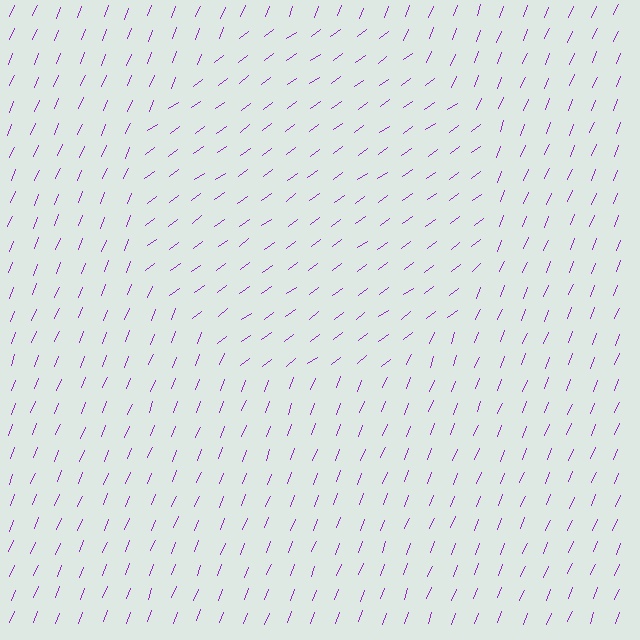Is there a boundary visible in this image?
Yes, there is a texture boundary formed by a change in line orientation.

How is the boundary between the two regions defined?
The boundary is defined purely by a change in line orientation (approximately 31 degrees difference). All lines are the same color and thickness.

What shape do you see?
I see a circle.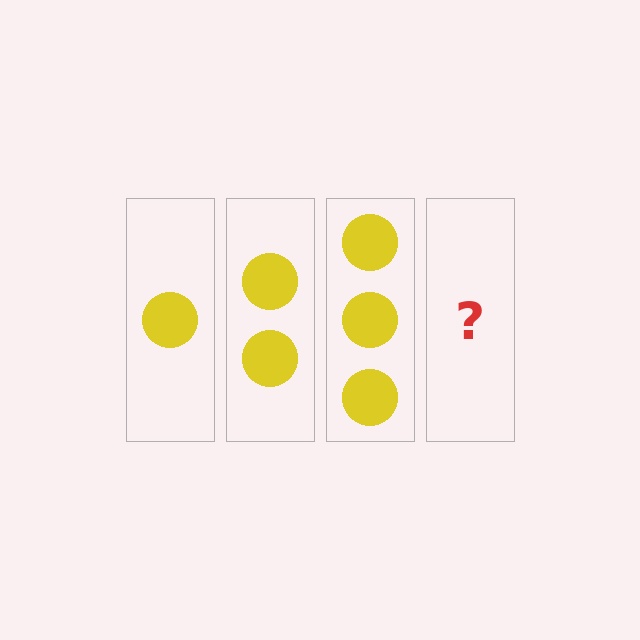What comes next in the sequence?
The next element should be 4 circles.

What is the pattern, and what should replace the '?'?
The pattern is that each step adds one more circle. The '?' should be 4 circles.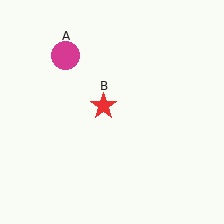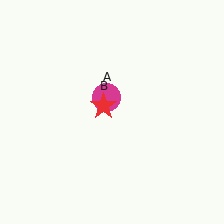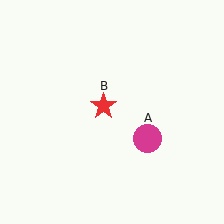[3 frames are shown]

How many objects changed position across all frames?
1 object changed position: magenta circle (object A).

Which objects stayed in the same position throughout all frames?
Red star (object B) remained stationary.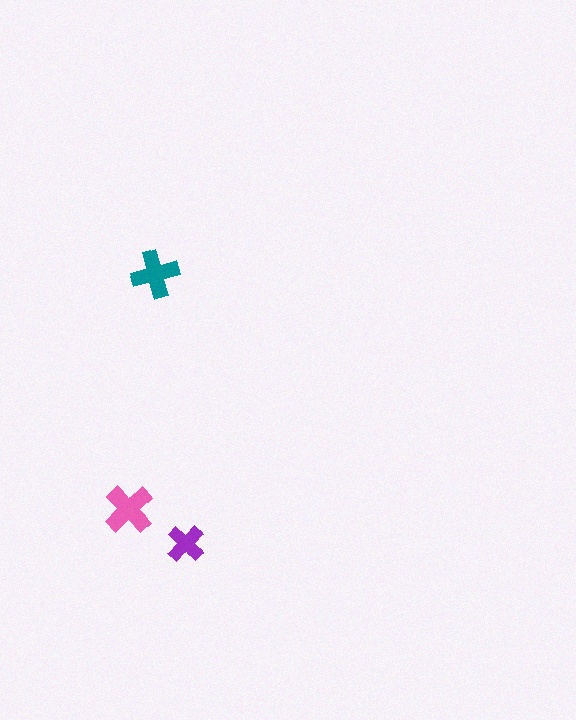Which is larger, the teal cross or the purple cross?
The teal one.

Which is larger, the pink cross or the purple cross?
The pink one.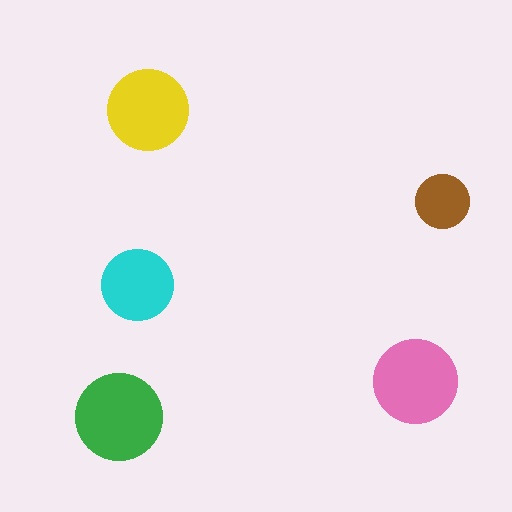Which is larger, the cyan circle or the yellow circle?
The yellow one.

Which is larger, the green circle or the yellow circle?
The green one.